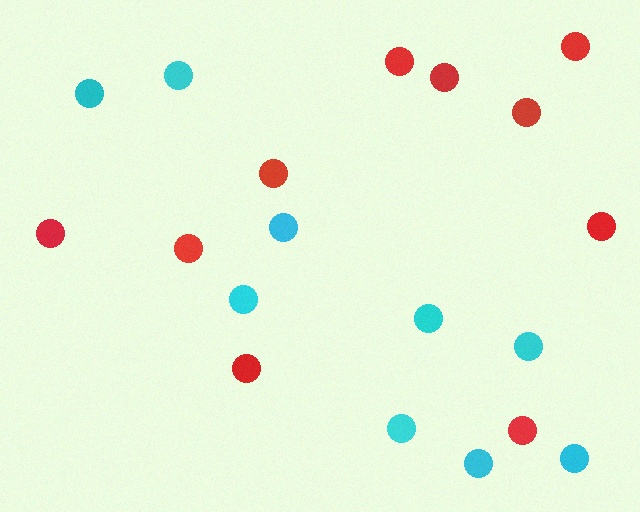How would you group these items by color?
There are 2 groups: one group of red circles (10) and one group of cyan circles (9).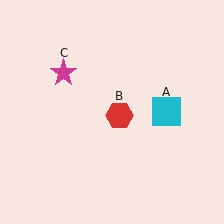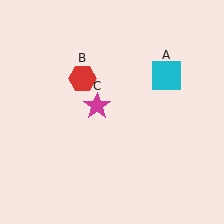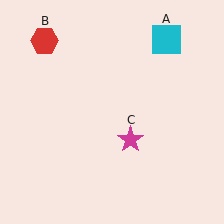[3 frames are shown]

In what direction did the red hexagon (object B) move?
The red hexagon (object B) moved up and to the left.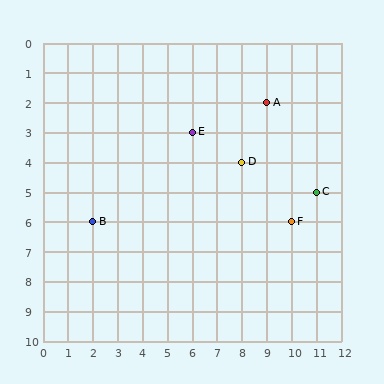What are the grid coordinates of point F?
Point F is at grid coordinates (10, 6).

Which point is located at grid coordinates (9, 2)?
Point A is at (9, 2).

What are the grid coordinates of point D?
Point D is at grid coordinates (8, 4).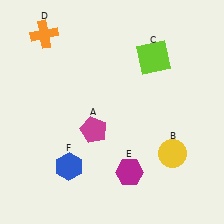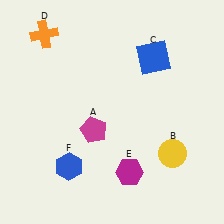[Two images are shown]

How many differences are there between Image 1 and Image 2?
There is 1 difference between the two images.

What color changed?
The square (C) changed from lime in Image 1 to blue in Image 2.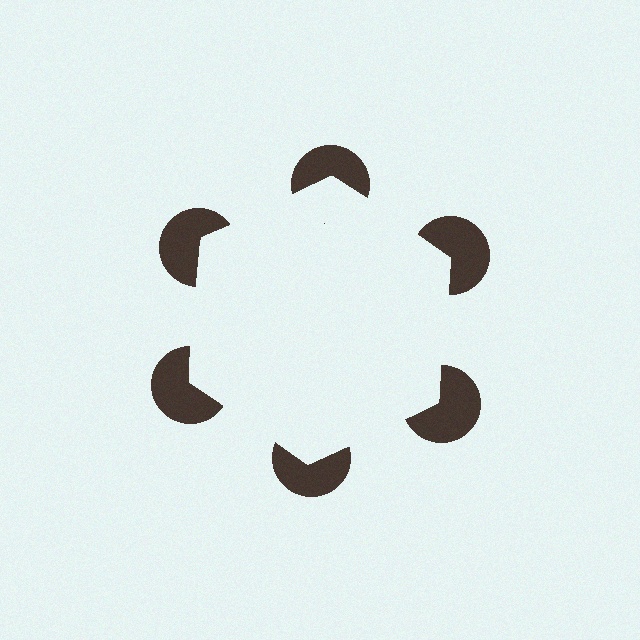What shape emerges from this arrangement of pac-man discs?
An illusory hexagon — its edges are inferred from the aligned wedge cuts in the pac-man discs, not physically drawn.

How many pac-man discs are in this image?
There are 6 — one at each vertex of the illusory hexagon.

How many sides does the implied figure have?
6 sides.